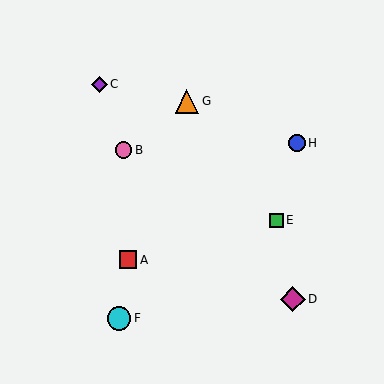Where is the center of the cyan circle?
The center of the cyan circle is at (119, 318).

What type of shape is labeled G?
Shape G is an orange triangle.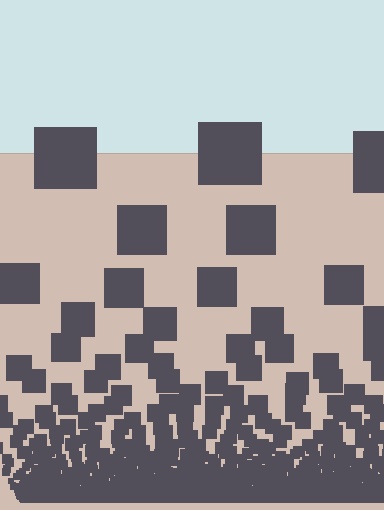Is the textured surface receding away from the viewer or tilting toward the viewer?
The surface appears to tilt toward the viewer. Texture elements get larger and sparser toward the top.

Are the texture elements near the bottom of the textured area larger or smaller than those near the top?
Smaller. The gradient is inverted — elements near the bottom are smaller and denser.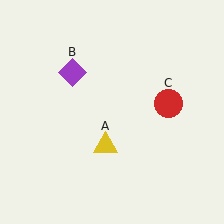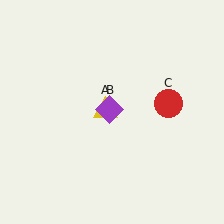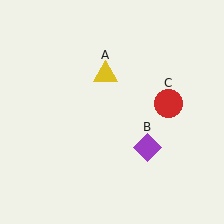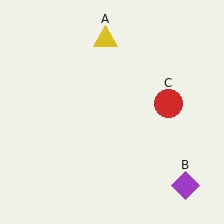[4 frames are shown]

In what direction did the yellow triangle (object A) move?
The yellow triangle (object A) moved up.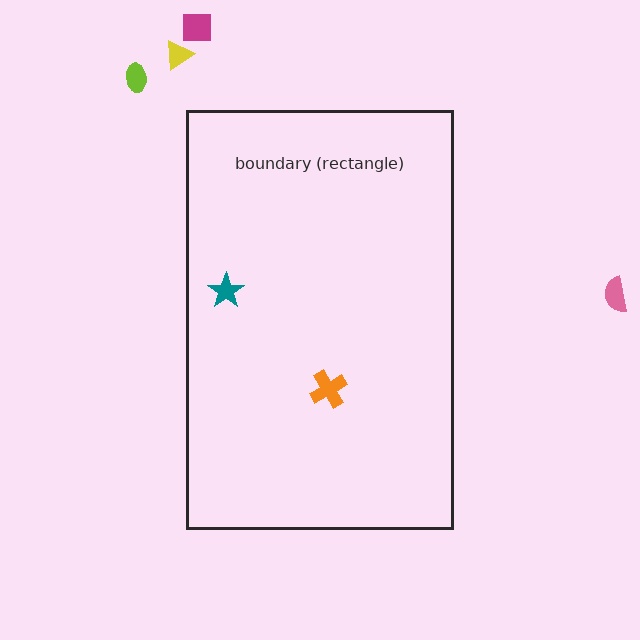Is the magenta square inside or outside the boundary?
Outside.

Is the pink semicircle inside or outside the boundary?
Outside.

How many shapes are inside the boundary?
2 inside, 4 outside.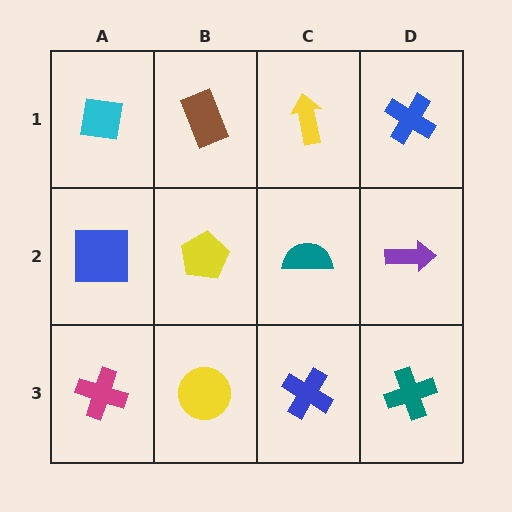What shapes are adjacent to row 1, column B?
A yellow pentagon (row 2, column B), a cyan square (row 1, column A), a yellow arrow (row 1, column C).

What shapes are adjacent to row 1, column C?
A teal semicircle (row 2, column C), a brown rectangle (row 1, column B), a blue cross (row 1, column D).